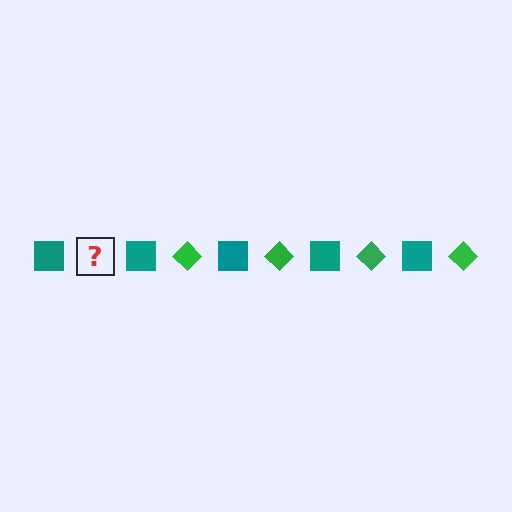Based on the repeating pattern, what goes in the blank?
The blank should be a green diamond.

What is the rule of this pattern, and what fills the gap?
The rule is that the pattern alternates between teal square and green diamond. The gap should be filled with a green diamond.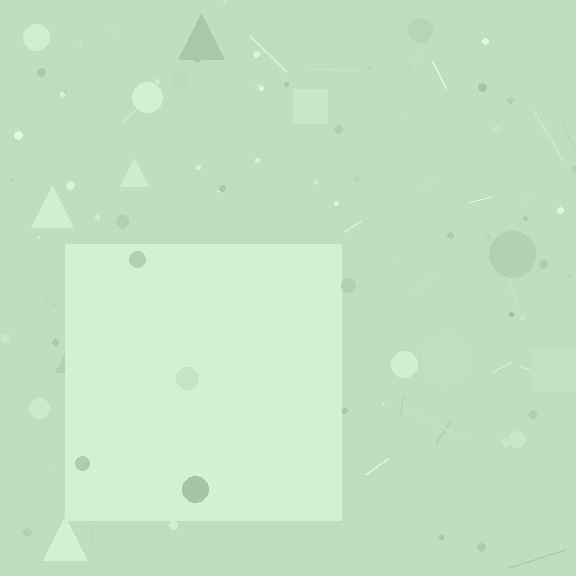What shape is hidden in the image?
A square is hidden in the image.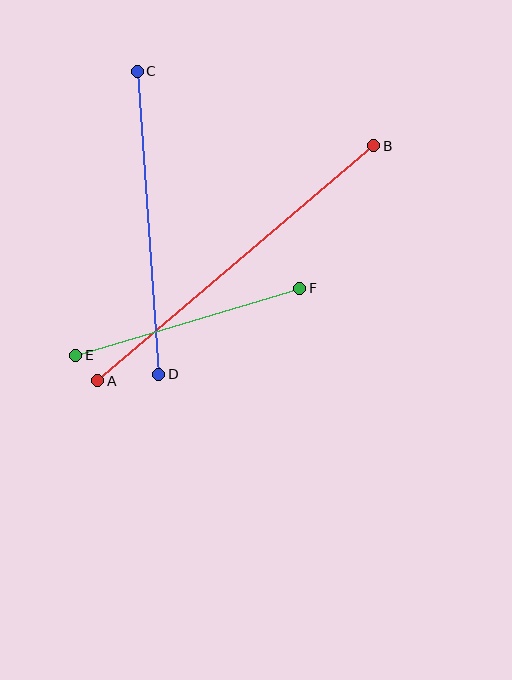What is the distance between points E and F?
The distance is approximately 234 pixels.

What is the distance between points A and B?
The distance is approximately 363 pixels.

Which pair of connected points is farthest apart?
Points A and B are farthest apart.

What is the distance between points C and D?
The distance is approximately 303 pixels.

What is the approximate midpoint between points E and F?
The midpoint is at approximately (188, 322) pixels.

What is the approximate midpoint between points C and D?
The midpoint is at approximately (148, 223) pixels.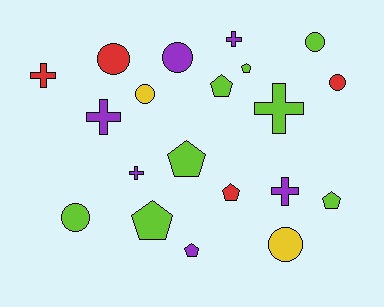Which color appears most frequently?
Lime, with 8 objects.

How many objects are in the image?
There are 20 objects.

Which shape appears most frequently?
Pentagon, with 7 objects.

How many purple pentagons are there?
There is 1 purple pentagon.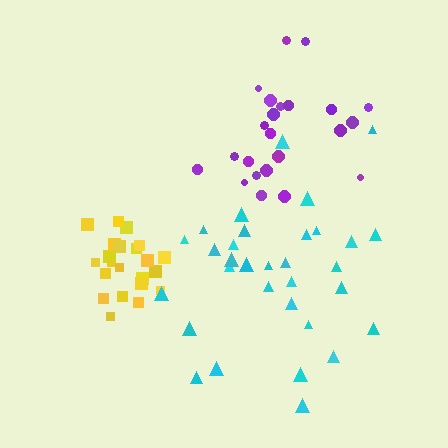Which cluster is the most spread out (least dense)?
Cyan.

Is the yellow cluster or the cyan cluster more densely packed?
Yellow.